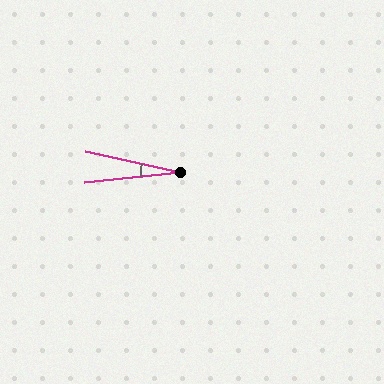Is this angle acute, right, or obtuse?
It is acute.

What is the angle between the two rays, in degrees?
Approximately 19 degrees.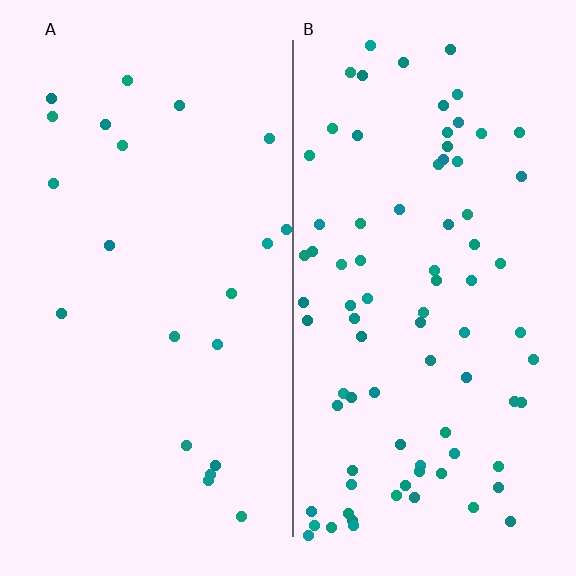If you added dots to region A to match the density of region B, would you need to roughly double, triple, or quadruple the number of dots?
Approximately quadruple.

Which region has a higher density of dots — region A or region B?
B (the right).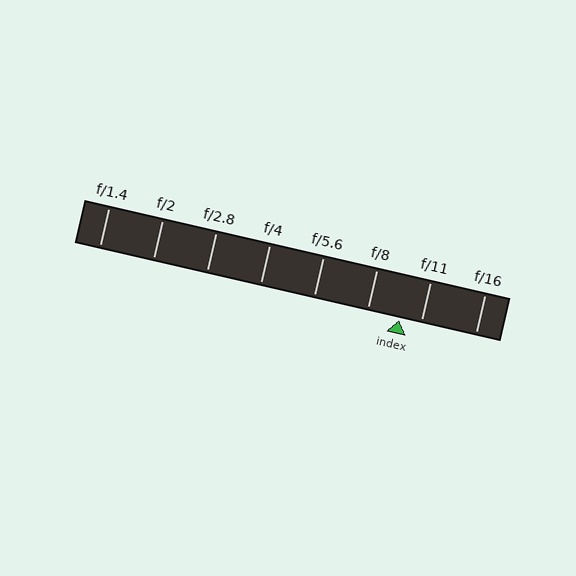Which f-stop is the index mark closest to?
The index mark is closest to f/11.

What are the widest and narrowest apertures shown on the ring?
The widest aperture shown is f/1.4 and the narrowest is f/16.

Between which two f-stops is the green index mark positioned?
The index mark is between f/8 and f/11.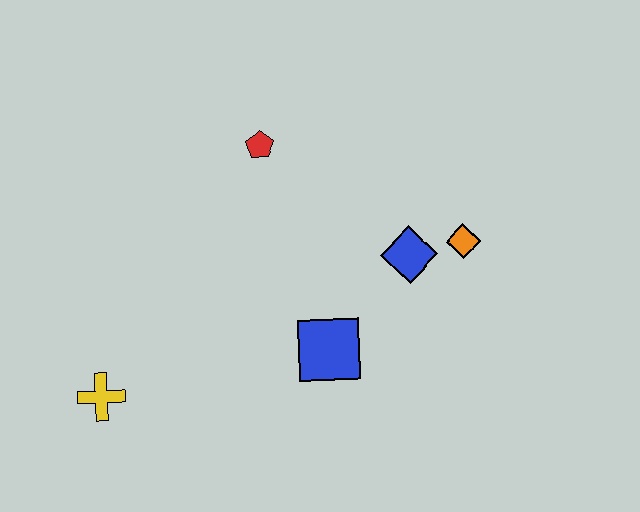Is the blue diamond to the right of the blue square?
Yes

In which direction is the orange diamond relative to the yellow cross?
The orange diamond is to the right of the yellow cross.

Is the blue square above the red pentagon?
No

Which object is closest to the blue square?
The blue diamond is closest to the blue square.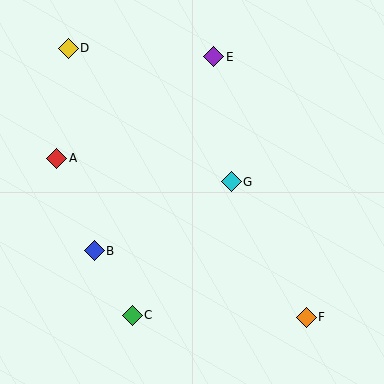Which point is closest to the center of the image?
Point G at (231, 182) is closest to the center.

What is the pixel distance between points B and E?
The distance between B and E is 228 pixels.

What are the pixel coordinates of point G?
Point G is at (231, 182).